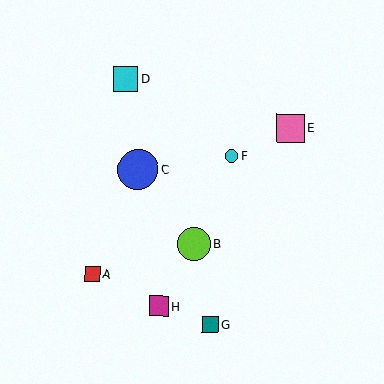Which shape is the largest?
The blue circle (labeled C) is the largest.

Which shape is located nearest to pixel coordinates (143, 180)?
The blue circle (labeled C) at (138, 169) is nearest to that location.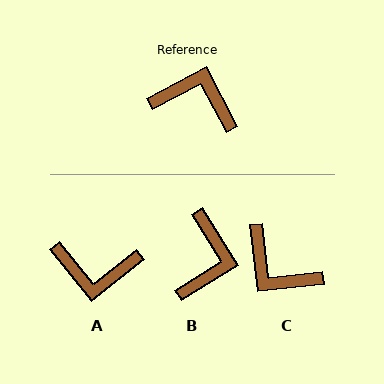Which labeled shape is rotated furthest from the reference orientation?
A, about 169 degrees away.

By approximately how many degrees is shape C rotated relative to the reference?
Approximately 159 degrees counter-clockwise.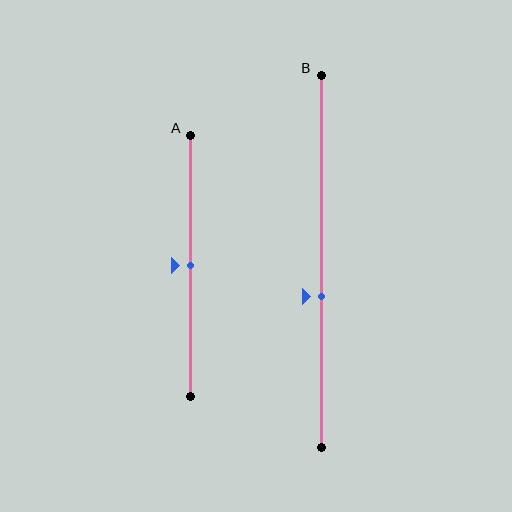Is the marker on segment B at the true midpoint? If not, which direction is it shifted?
No, the marker on segment B is shifted downward by about 9% of the segment length.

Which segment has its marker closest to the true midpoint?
Segment A has its marker closest to the true midpoint.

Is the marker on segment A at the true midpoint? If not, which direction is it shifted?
Yes, the marker on segment A is at the true midpoint.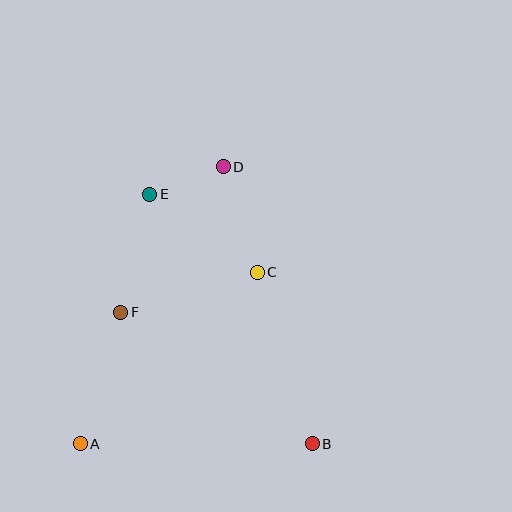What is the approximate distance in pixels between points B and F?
The distance between B and F is approximately 233 pixels.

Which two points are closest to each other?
Points D and E are closest to each other.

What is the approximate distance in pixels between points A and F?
The distance between A and F is approximately 138 pixels.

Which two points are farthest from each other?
Points A and D are farthest from each other.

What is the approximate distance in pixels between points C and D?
The distance between C and D is approximately 111 pixels.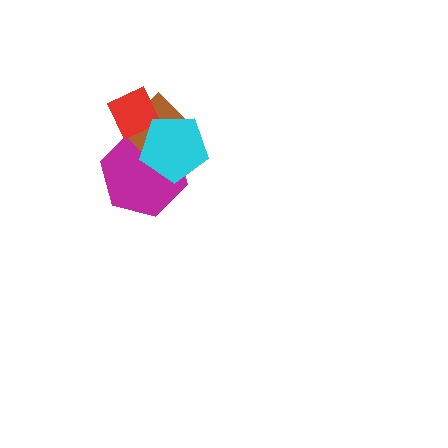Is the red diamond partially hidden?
Yes, it is partially covered by another shape.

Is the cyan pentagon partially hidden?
No, no other shape covers it.